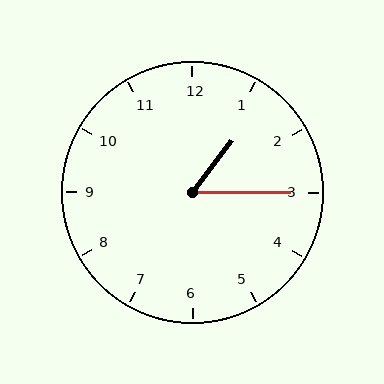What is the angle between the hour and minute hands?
Approximately 52 degrees.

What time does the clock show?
1:15.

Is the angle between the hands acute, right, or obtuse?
It is acute.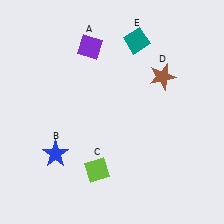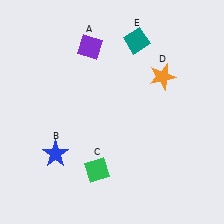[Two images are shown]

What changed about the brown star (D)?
In Image 1, D is brown. In Image 2, it changed to orange.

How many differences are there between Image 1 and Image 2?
There are 2 differences between the two images.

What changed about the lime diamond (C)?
In Image 1, C is lime. In Image 2, it changed to green.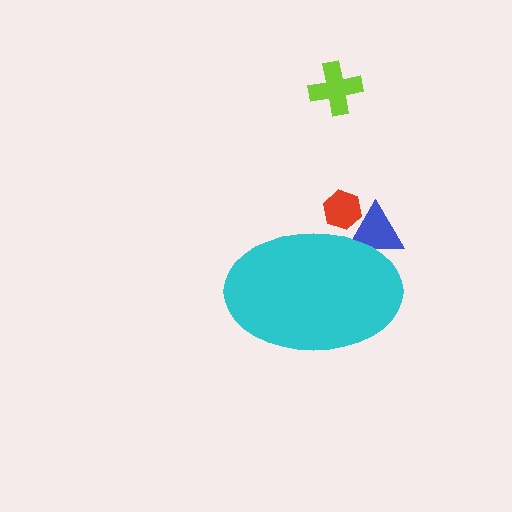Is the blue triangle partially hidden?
Yes, the blue triangle is partially hidden behind the cyan ellipse.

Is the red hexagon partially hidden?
Yes, the red hexagon is partially hidden behind the cyan ellipse.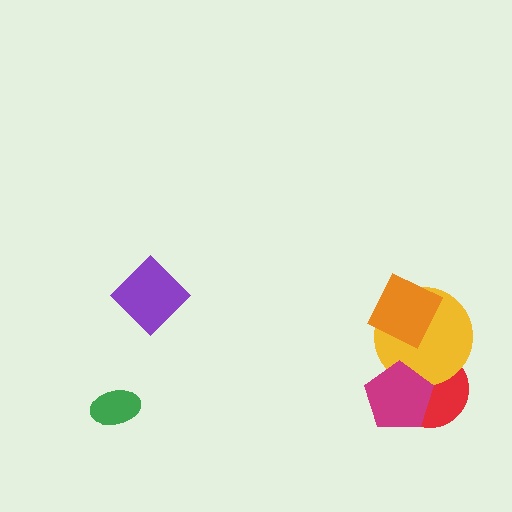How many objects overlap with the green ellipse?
0 objects overlap with the green ellipse.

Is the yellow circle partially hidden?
Yes, it is partially covered by another shape.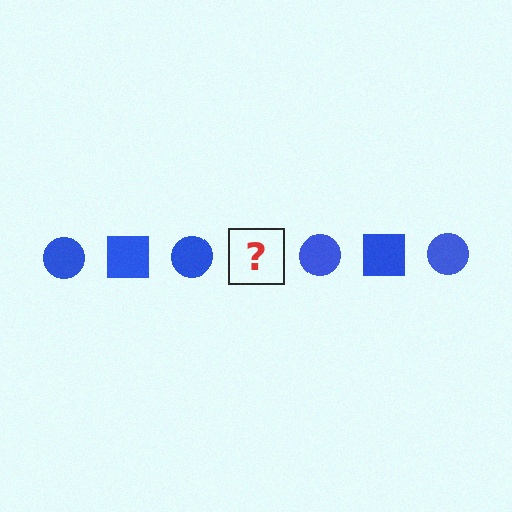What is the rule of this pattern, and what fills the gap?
The rule is that the pattern cycles through circle, square shapes in blue. The gap should be filled with a blue square.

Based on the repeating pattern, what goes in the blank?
The blank should be a blue square.